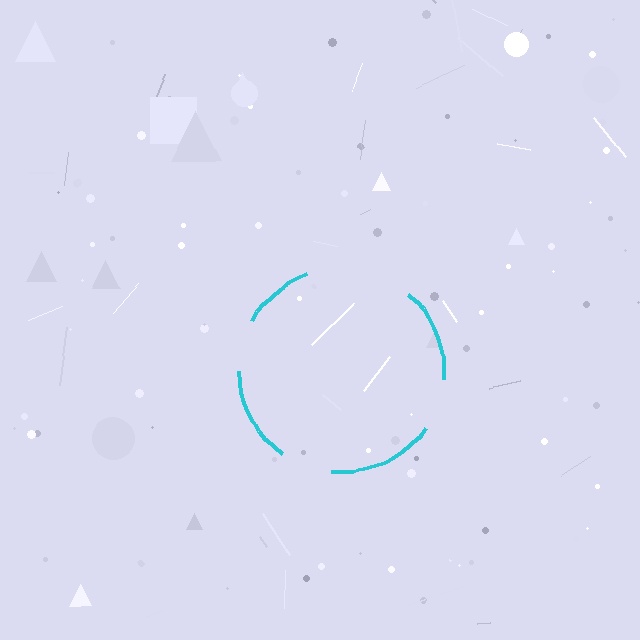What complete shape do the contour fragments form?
The contour fragments form a circle.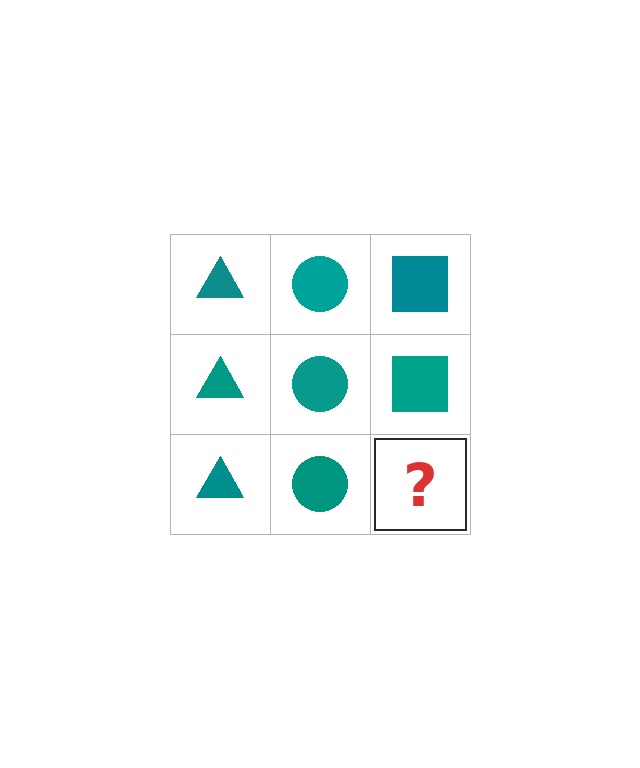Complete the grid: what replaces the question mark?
The question mark should be replaced with a teal square.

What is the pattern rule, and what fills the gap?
The rule is that each column has a consistent shape. The gap should be filled with a teal square.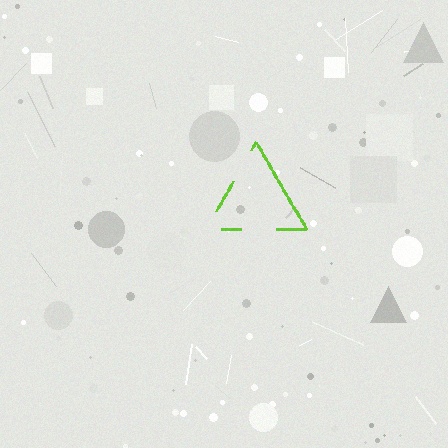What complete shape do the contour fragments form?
The contour fragments form a triangle.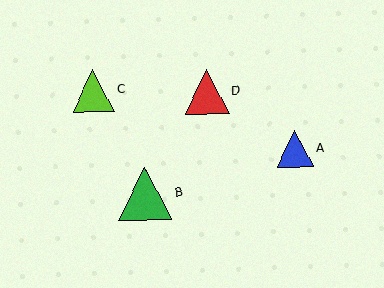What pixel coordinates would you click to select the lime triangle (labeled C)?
Click at (93, 91) to select the lime triangle C.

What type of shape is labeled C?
Shape C is a lime triangle.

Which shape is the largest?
The green triangle (labeled B) is the largest.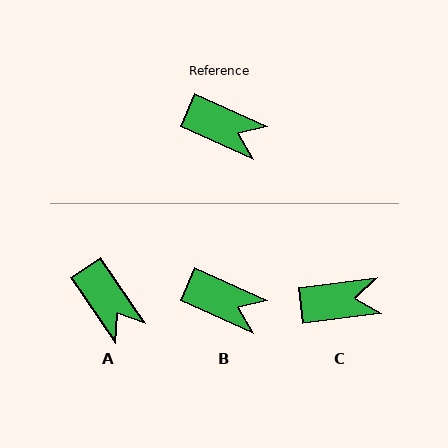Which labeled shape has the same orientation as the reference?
B.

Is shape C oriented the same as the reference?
No, it is off by about 31 degrees.